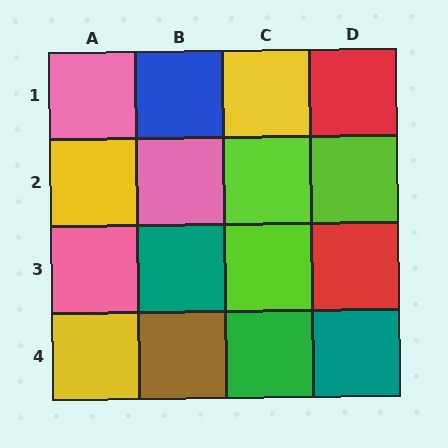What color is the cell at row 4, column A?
Yellow.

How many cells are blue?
1 cell is blue.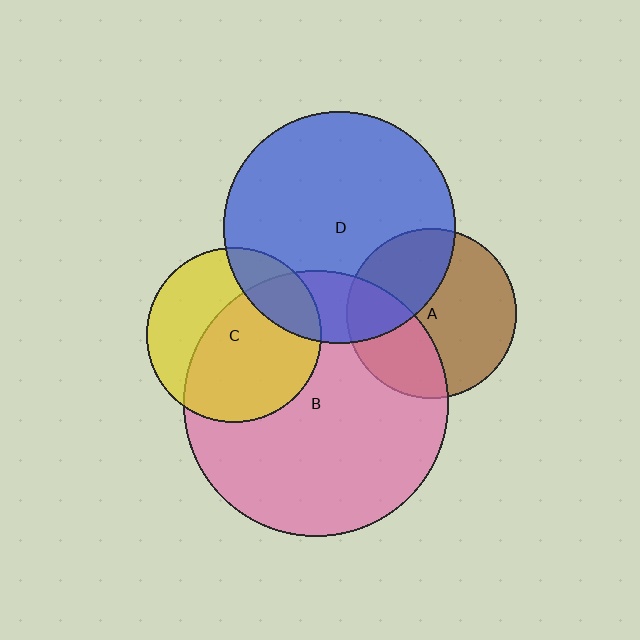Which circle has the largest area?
Circle B (pink).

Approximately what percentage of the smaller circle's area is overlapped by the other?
Approximately 20%.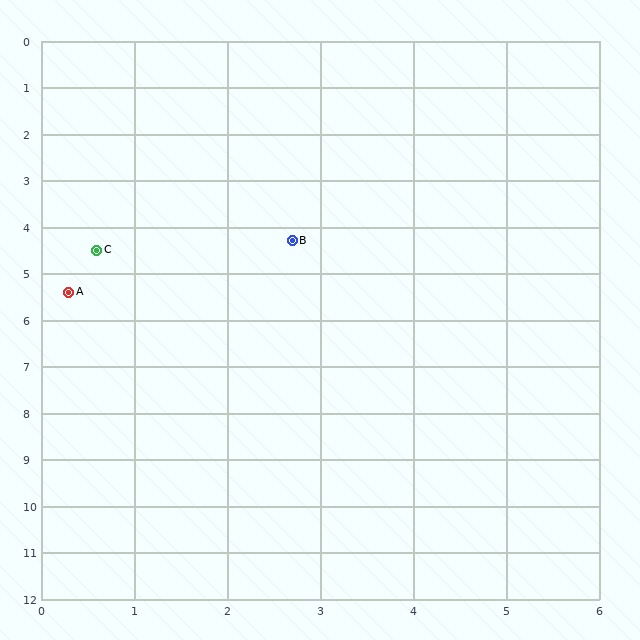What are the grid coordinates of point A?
Point A is at approximately (0.3, 5.4).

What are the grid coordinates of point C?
Point C is at approximately (0.6, 4.5).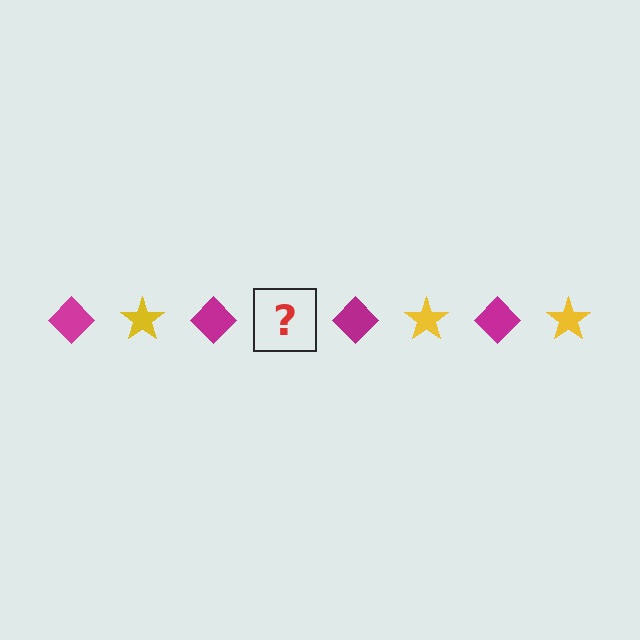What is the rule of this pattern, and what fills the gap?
The rule is that the pattern alternates between magenta diamond and yellow star. The gap should be filled with a yellow star.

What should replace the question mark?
The question mark should be replaced with a yellow star.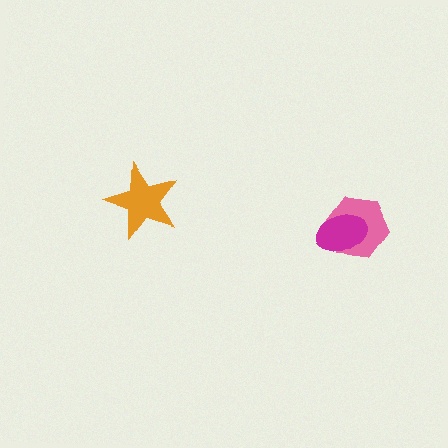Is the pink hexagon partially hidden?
Yes, it is partially covered by another shape.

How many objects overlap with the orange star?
0 objects overlap with the orange star.